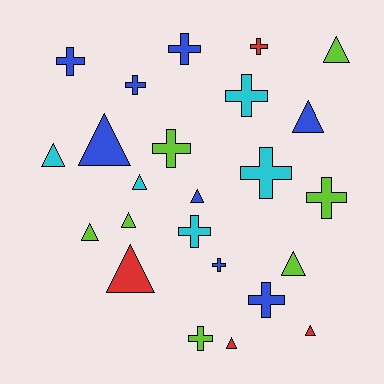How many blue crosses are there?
There are 5 blue crosses.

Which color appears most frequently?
Blue, with 8 objects.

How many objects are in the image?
There are 24 objects.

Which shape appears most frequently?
Cross, with 12 objects.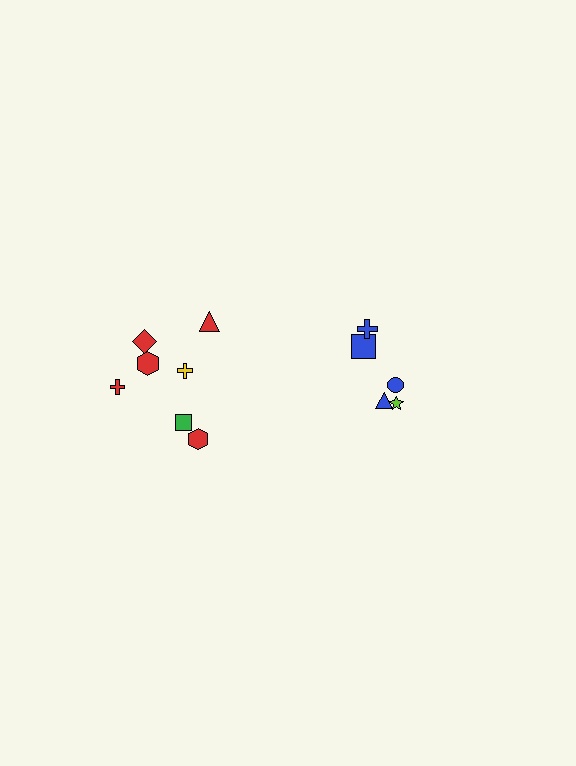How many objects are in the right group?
There are 5 objects.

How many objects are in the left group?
There are 7 objects.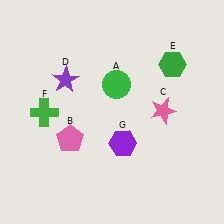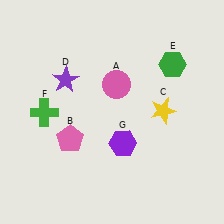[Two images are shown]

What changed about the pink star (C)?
In Image 1, C is pink. In Image 2, it changed to yellow.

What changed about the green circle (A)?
In Image 1, A is green. In Image 2, it changed to pink.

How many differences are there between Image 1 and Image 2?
There are 2 differences between the two images.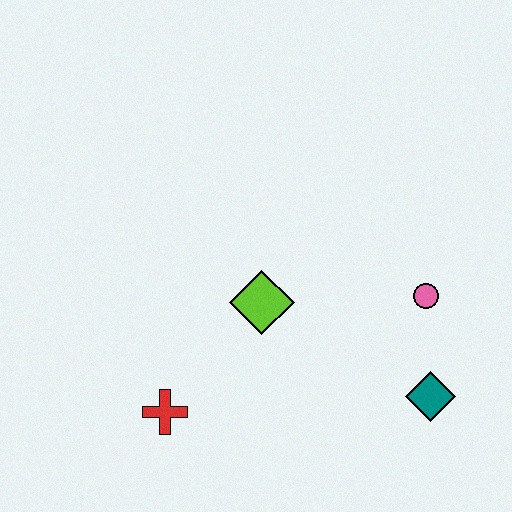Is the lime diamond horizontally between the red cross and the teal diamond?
Yes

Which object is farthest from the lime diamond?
The teal diamond is farthest from the lime diamond.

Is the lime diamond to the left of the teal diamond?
Yes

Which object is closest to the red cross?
The lime diamond is closest to the red cross.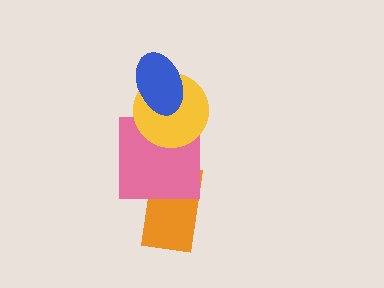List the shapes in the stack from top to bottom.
From top to bottom: the blue ellipse, the yellow circle, the pink square, the orange rectangle.